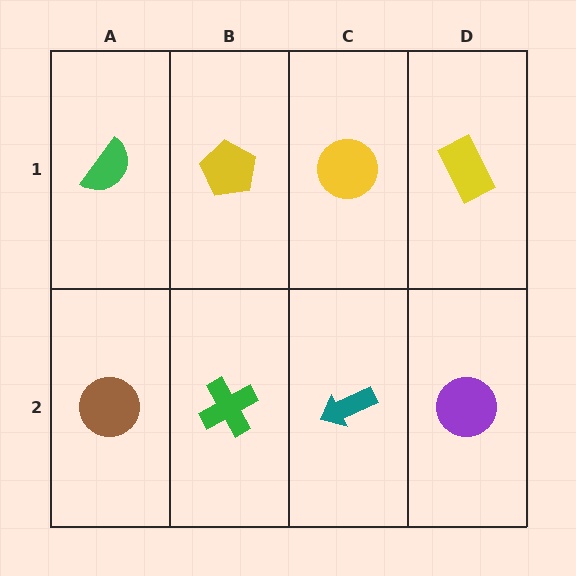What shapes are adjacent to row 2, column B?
A yellow pentagon (row 1, column B), a brown circle (row 2, column A), a teal arrow (row 2, column C).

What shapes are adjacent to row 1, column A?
A brown circle (row 2, column A), a yellow pentagon (row 1, column B).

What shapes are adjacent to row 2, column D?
A yellow rectangle (row 1, column D), a teal arrow (row 2, column C).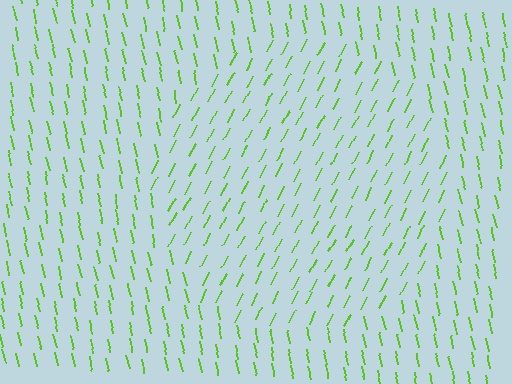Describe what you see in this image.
The image is filled with small lime line segments. A circle region in the image has lines oriented differently from the surrounding lines, creating a visible texture boundary.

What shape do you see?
I see a circle.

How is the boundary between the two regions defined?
The boundary is defined purely by a change in line orientation (approximately 40 degrees difference). All lines are the same color and thickness.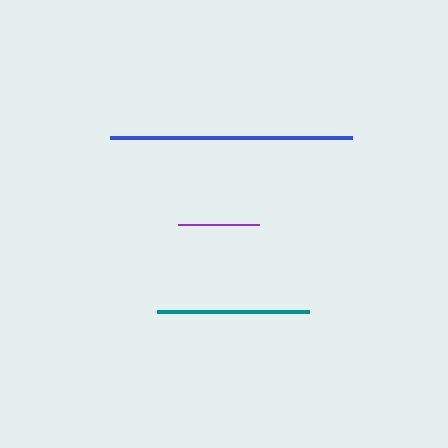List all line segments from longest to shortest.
From longest to shortest: blue, teal, purple.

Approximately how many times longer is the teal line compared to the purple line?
The teal line is approximately 1.9 times the length of the purple line.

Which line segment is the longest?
The blue line is the longest at approximately 242 pixels.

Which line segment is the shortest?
The purple line is the shortest at approximately 81 pixels.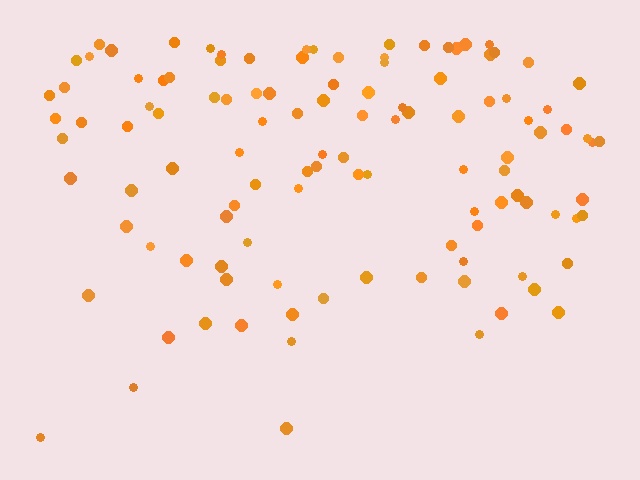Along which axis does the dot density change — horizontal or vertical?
Vertical.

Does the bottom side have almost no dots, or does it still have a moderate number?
Still a moderate number, just noticeably fewer than the top.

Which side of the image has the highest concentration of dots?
The top.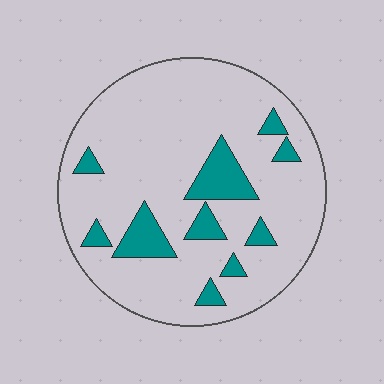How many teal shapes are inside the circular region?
10.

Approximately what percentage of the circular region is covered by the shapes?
Approximately 15%.